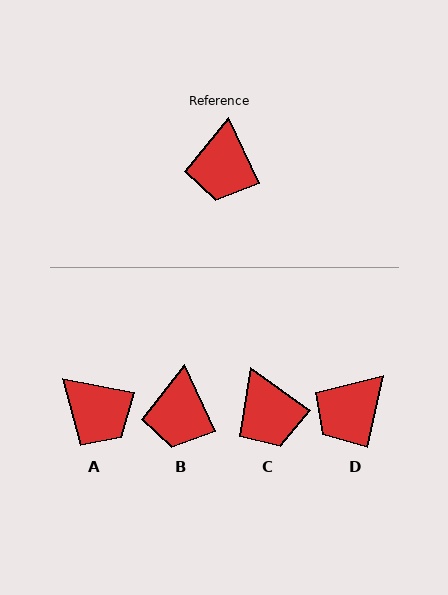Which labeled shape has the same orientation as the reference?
B.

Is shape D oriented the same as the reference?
No, it is off by about 37 degrees.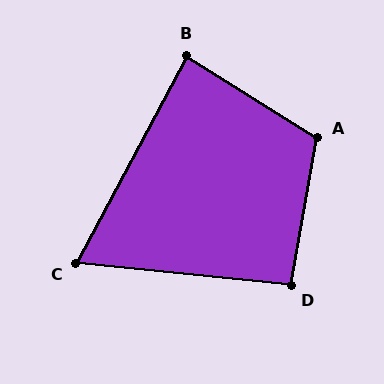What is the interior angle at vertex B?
Approximately 86 degrees (approximately right).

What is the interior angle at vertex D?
Approximately 94 degrees (approximately right).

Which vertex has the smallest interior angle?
C, at approximately 68 degrees.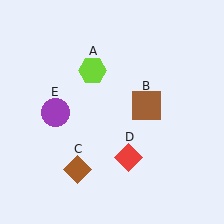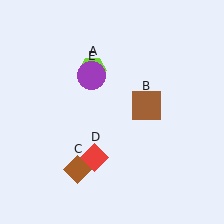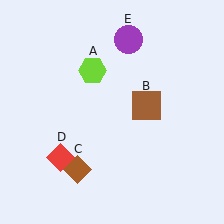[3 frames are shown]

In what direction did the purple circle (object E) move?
The purple circle (object E) moved up and to the right.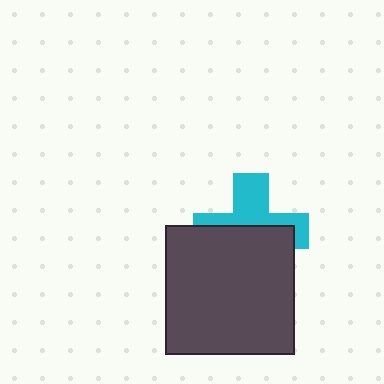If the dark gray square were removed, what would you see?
You would see the complete cyan cross.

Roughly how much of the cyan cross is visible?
A small part of it is visible (roughly 45%).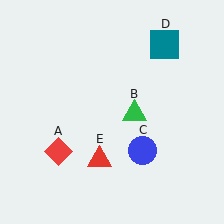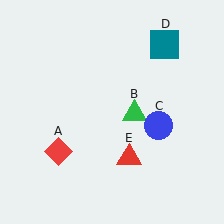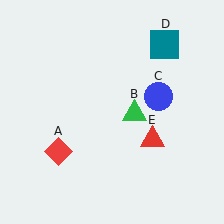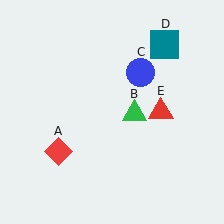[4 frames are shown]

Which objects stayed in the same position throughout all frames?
Red diamond (object A) and green triangle (object B) and teal square (object D) remained stationary.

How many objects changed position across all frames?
2 objects changed position: blue circle (object C), red triangle (object E).